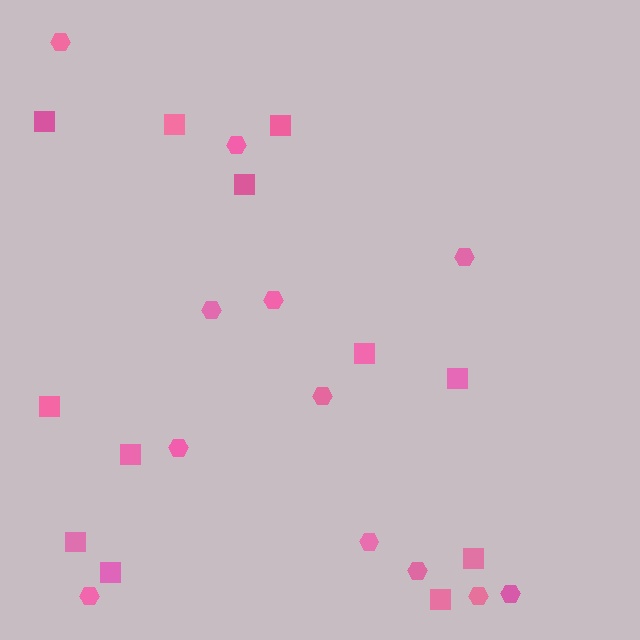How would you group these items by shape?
There are 2 groups: one group of squares (12) and one group of hexagons (12).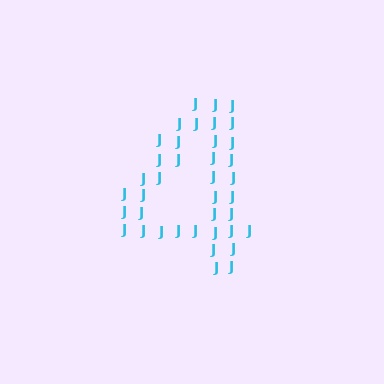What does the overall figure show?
The overall figure shows the digit 4.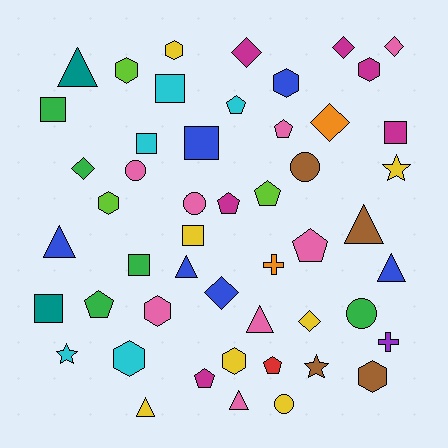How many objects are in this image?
There are 50 objects.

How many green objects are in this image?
There are 5 green objects.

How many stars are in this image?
There are 3 stars.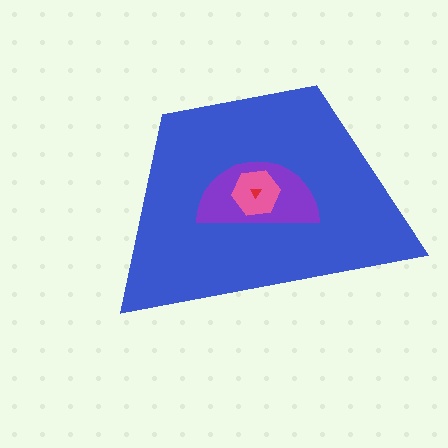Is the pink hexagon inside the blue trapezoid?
Yes.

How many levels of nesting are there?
4.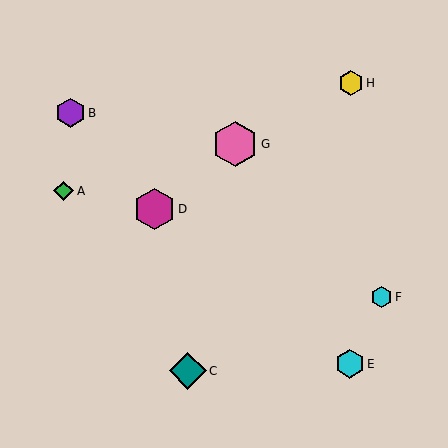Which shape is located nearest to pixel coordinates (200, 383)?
The teal diamond (labeled C) at (188, 371) is nearest to that location.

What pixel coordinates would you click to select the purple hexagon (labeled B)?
Click at (71, 113) to select the purple hexagon B.